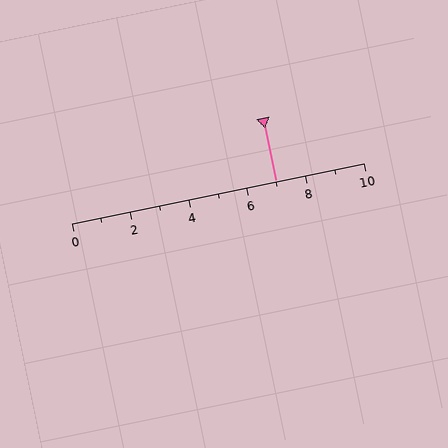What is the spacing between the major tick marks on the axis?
The major ticks are spaced 2 apart.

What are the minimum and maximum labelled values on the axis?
The axis runs from 0 to 10.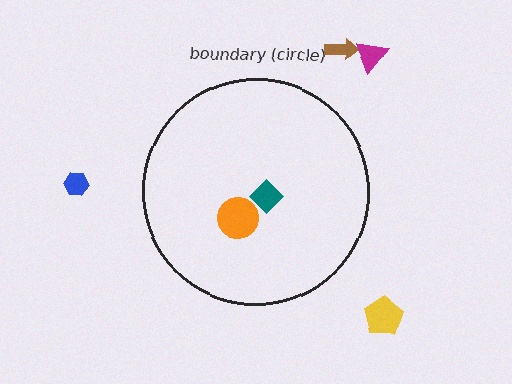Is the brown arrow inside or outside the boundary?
Outside.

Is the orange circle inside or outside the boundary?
Inside.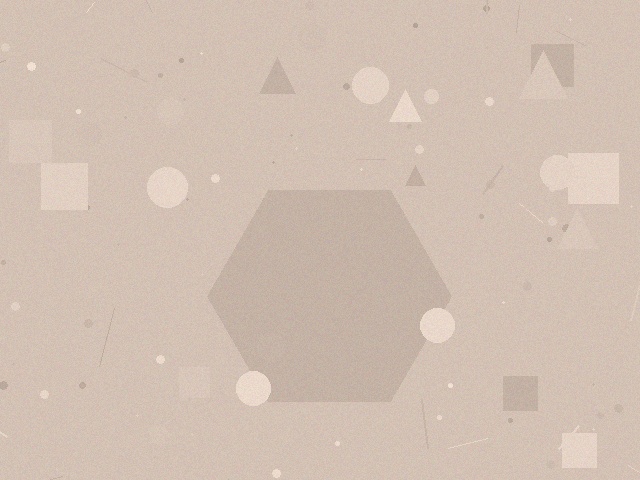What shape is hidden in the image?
A hexagon is hidden in the image.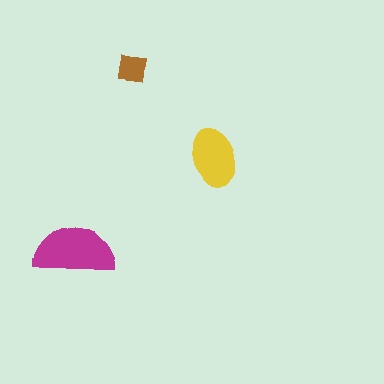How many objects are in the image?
There are 3 objects in the image.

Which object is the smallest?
The brown square.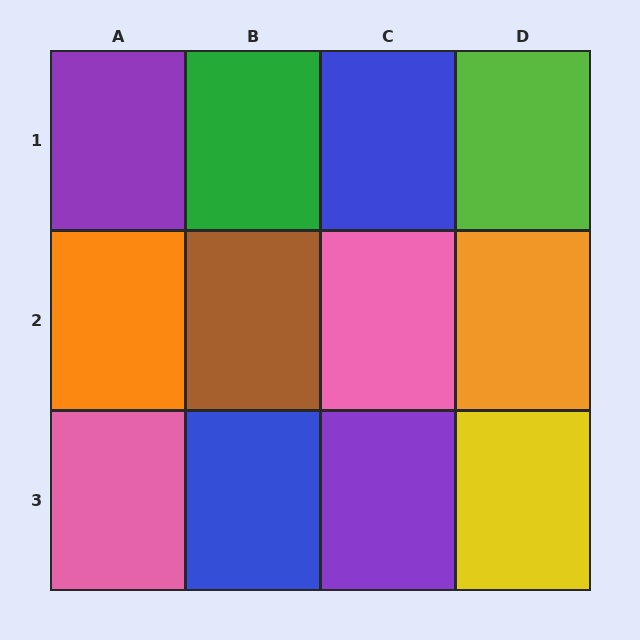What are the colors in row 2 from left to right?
Orange, brown, pink, orange.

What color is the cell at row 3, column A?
Pink.